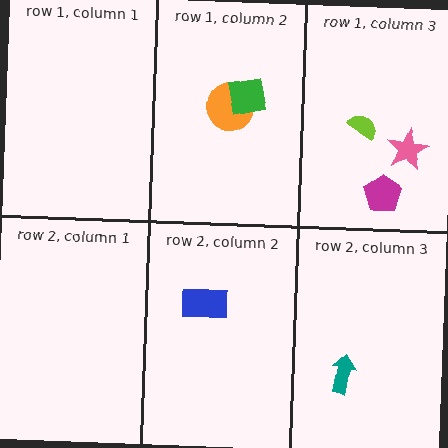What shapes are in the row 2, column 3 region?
The teal arrow.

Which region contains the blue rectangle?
The row 2, column 2 region.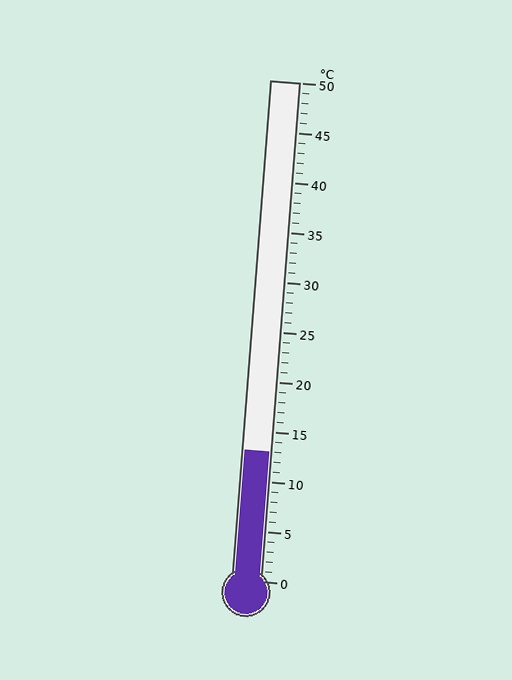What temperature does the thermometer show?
The thermometer shows approximately 13°C.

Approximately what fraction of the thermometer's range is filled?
The thermometer is filled to approximately 25% of its range.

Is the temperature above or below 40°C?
The temperature is below 40°C.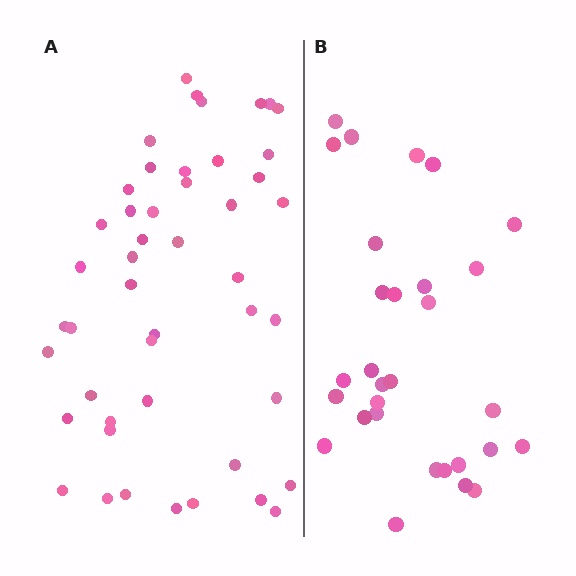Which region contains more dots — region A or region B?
Region A (the left region) has more dots.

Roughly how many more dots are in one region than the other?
Region A has approximately 15 more dots than region B.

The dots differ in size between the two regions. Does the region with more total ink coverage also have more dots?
No. Region B has more total ink coverage because its dots are larger, but region A actually contains more individual dots. Total area can be misleading — the number of items is what matters here.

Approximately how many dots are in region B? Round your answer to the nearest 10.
About 30 dots.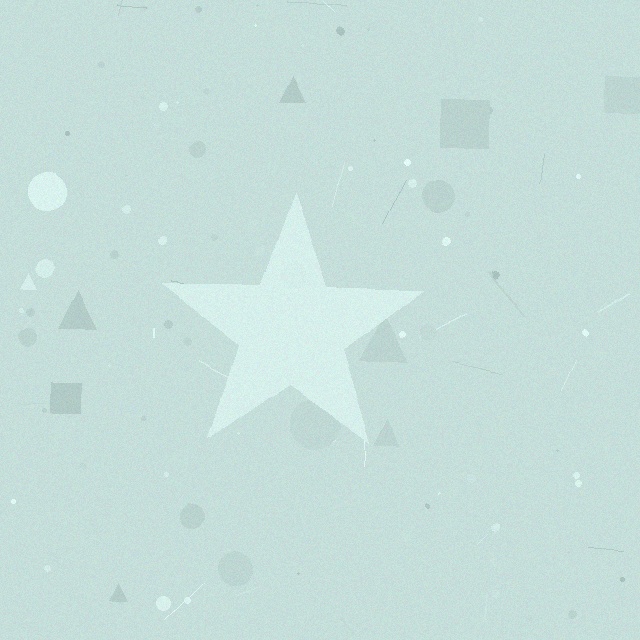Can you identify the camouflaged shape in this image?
The camouflaged shape is a star.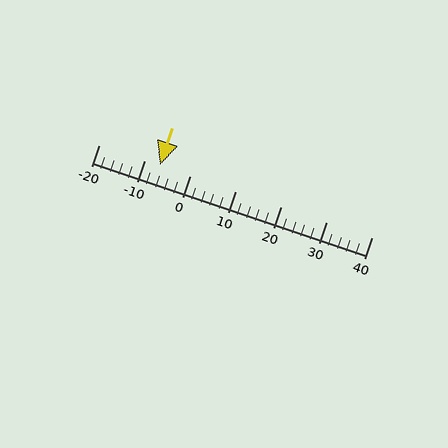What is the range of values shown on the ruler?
The ruler shows values from -20 to 40.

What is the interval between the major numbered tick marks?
The major tick marks are spaced 10 units apart.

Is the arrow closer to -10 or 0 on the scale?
The arrow is closer to -10.